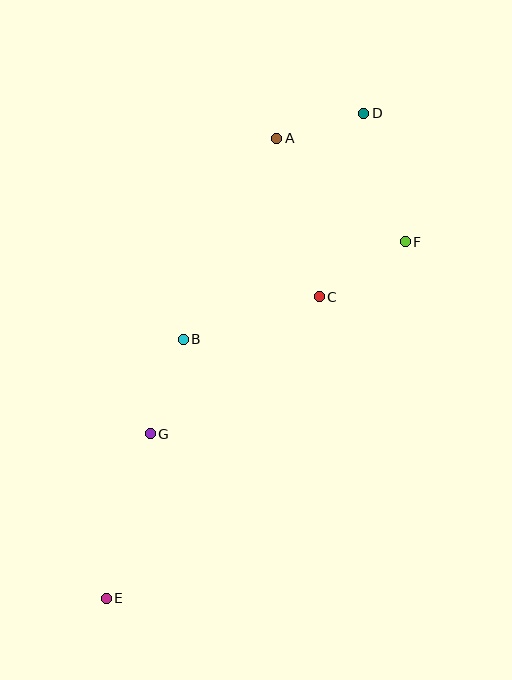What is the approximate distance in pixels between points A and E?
The distance between A and E is approximately 491 pixels.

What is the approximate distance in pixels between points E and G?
The distance between E and G is approximately 170 pixels.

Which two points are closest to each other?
Points A and D are closest to each other.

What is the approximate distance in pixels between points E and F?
The distance between E and F is approximately 465 pixels.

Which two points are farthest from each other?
Points D and E are farthest from each other.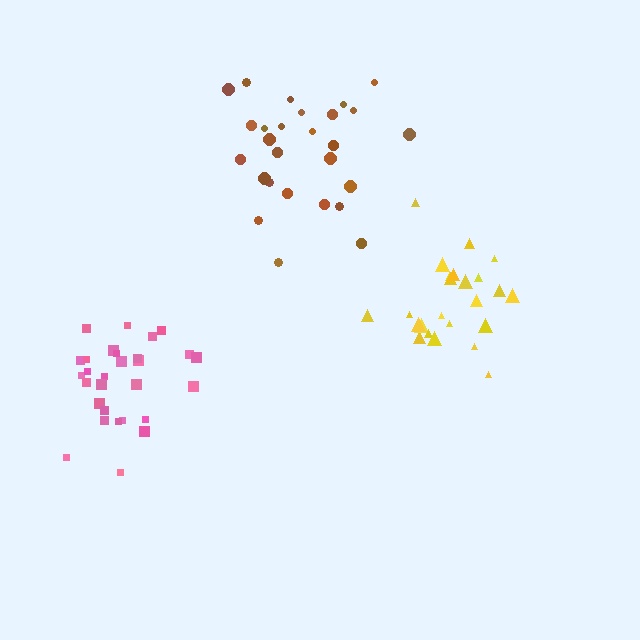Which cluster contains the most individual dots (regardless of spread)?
Pink (29).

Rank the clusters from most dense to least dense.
yellow, pink, brown.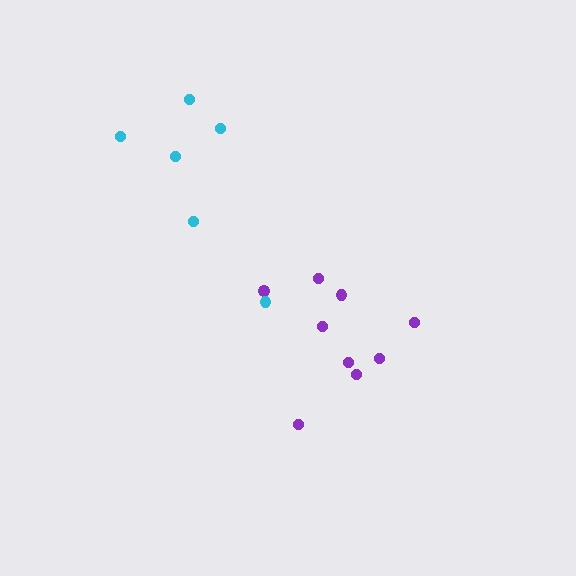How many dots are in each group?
Group 1: 9 dots, Group 2: 6 dots (15 total).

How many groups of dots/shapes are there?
There are 2 groups.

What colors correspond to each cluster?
The clusters are colored: purple, cyan.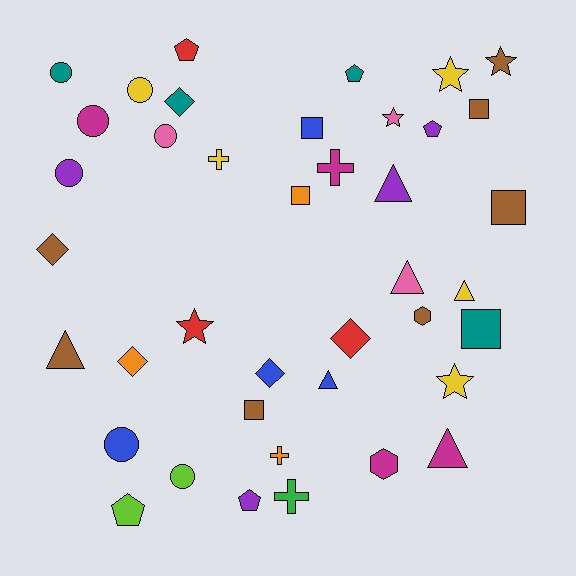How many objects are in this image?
There are 40 objects.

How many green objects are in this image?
There is 1 green object.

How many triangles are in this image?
There are 6 triangles.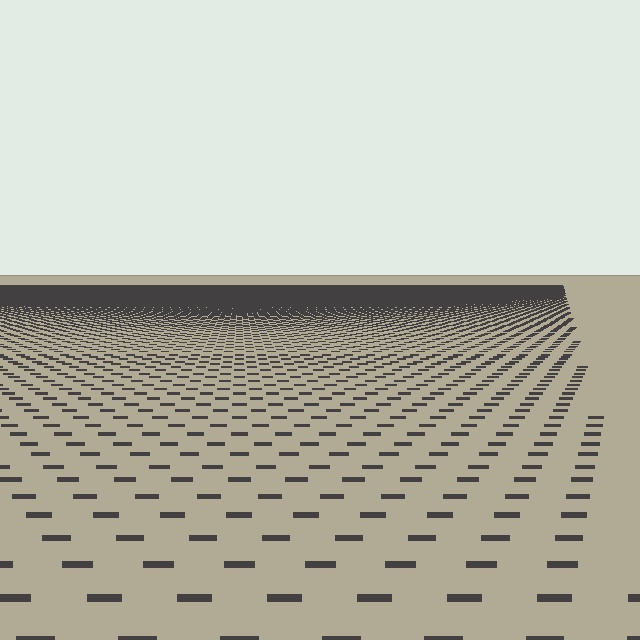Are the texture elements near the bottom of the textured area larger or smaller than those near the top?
Larger. Near the bottom, elements are closer to the viewer and appear at a bigger on-screen size.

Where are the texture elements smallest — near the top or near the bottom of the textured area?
Near the top.